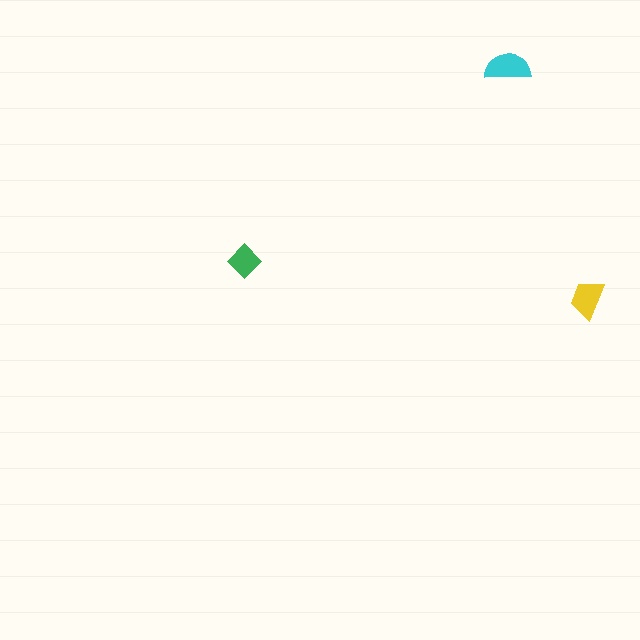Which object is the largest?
The cyan semicircle.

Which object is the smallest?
The green diamond.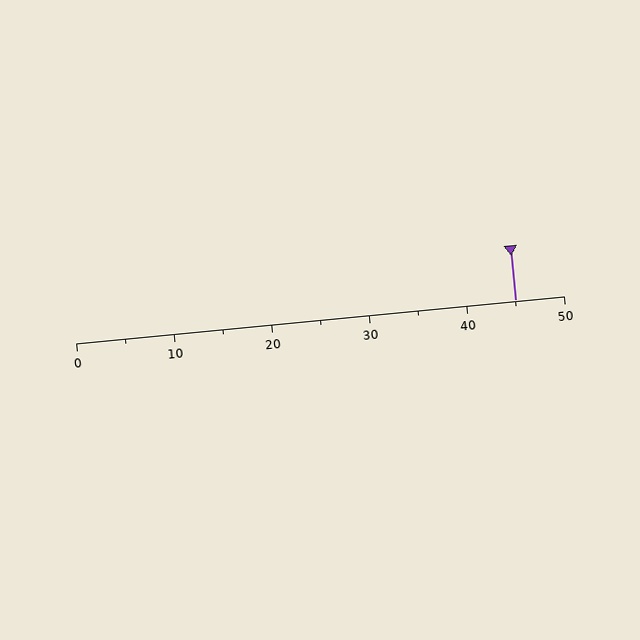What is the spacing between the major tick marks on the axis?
The major ticks are spaced 10 apart.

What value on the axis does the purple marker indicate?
The marker indicates approximately 45.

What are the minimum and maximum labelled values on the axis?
The axis runs from 0 to 50.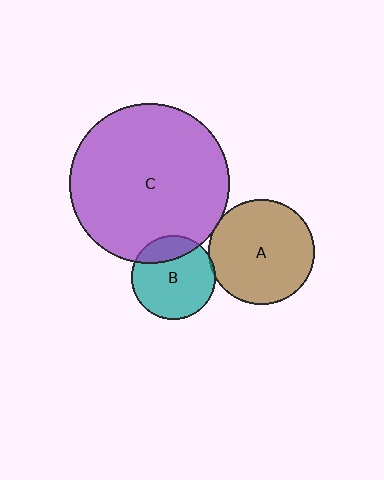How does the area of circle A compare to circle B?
Approximately 1.6 times.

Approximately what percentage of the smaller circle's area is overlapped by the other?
Approximately 20%.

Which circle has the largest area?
Circle C (purple).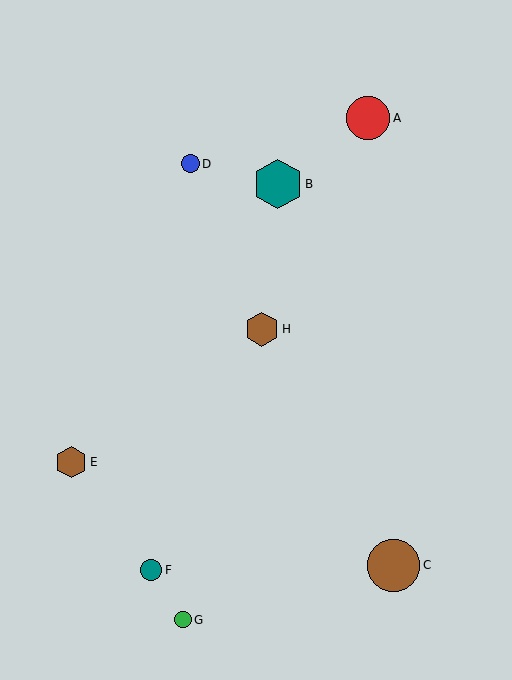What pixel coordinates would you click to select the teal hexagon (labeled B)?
Click at (278, 184) to select the teal hexagon B.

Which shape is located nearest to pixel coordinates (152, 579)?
The teal circle (labeled F) at (151, 570) is nearest to that location.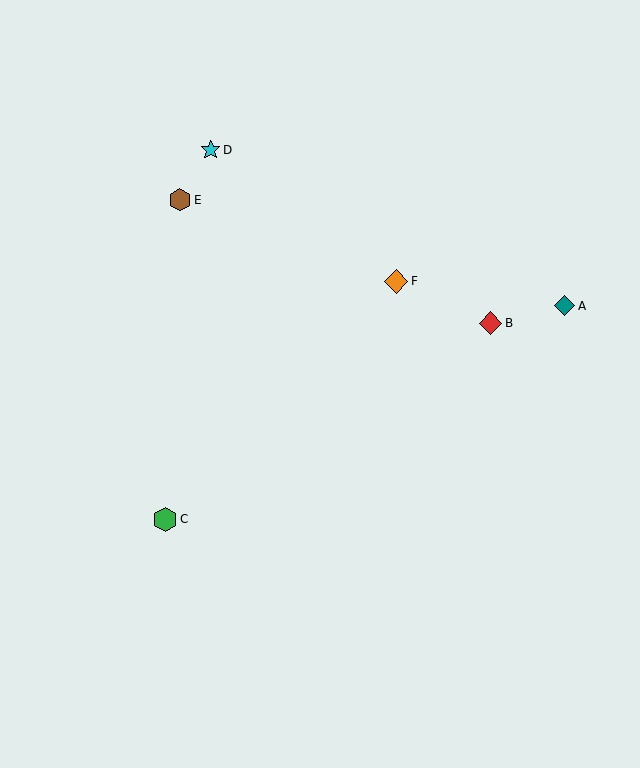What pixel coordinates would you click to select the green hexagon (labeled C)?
Click at (165, 519) to select the green hexagon C.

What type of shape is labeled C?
Shape C is a green hexagon.